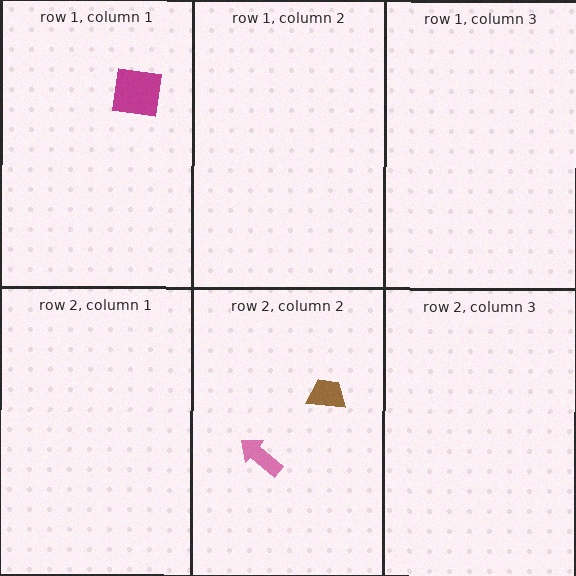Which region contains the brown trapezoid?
The row 2, column 2 region.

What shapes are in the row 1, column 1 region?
The magenta square.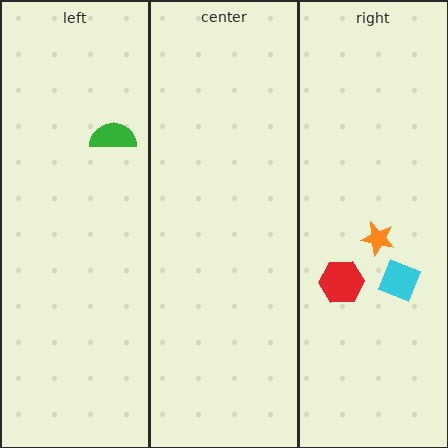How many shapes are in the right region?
3.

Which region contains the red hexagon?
The right region.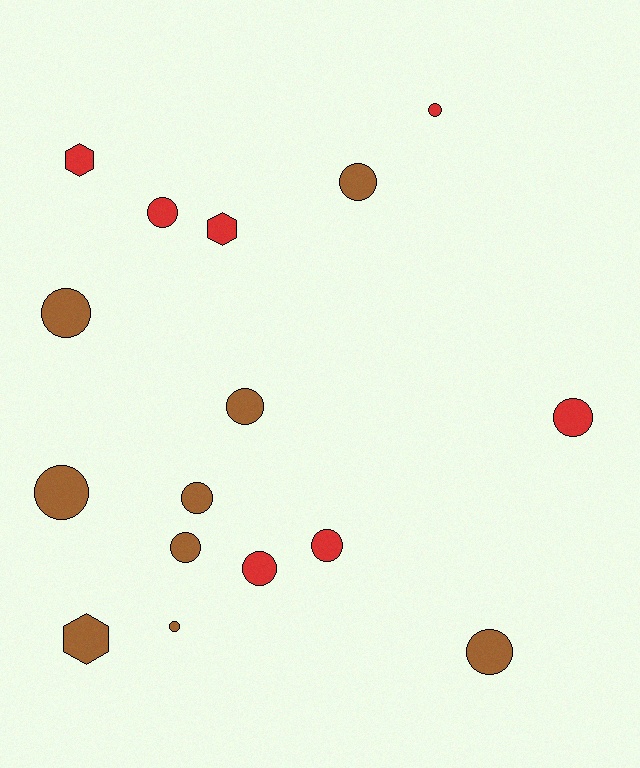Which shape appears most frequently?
Circle, with 13 objects.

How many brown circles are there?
There are 8 brown circles.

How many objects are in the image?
There are 16 objects.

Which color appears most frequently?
Brown, with 9 objects.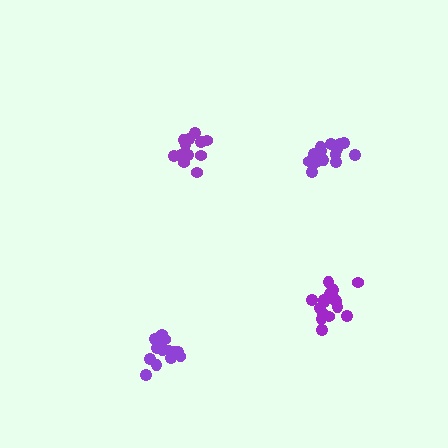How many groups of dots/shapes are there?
There are 4 groups.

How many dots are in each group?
Group 1: 12 dots, Group 2: 17 dots, Group 3: 14 dots, Group 4: 15 dots (58 total).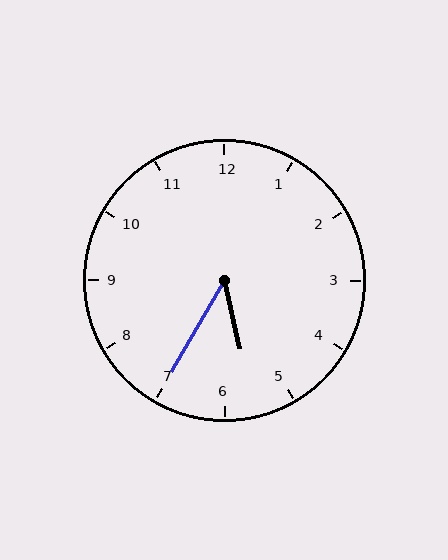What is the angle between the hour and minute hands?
Approximately 42 degrees.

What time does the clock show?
5:35.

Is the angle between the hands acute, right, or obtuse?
It is acute.